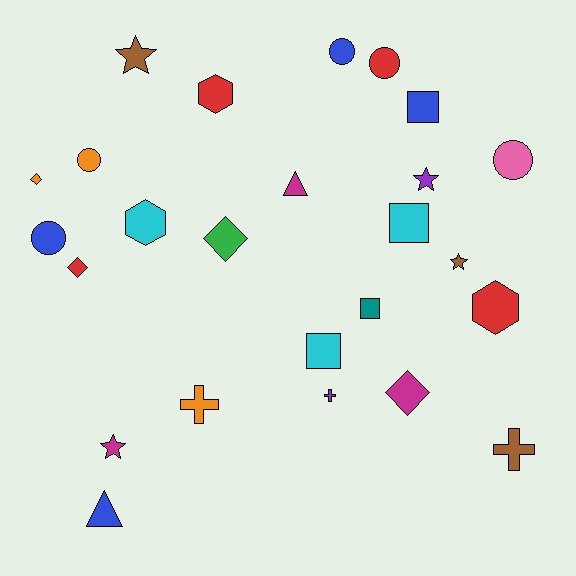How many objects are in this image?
There are 25 objects.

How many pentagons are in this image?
There are no pentagons.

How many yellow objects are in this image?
There are no yellow objects.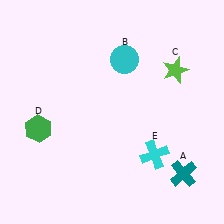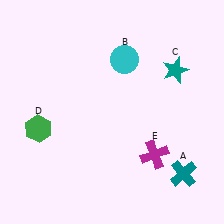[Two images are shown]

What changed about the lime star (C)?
In Image 1, C is lime. In Image 2, it changed to teal.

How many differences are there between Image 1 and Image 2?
There are 2 differences between the two images.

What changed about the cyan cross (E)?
In Image 1, E is cyan. In Image 2, it changed to magenta.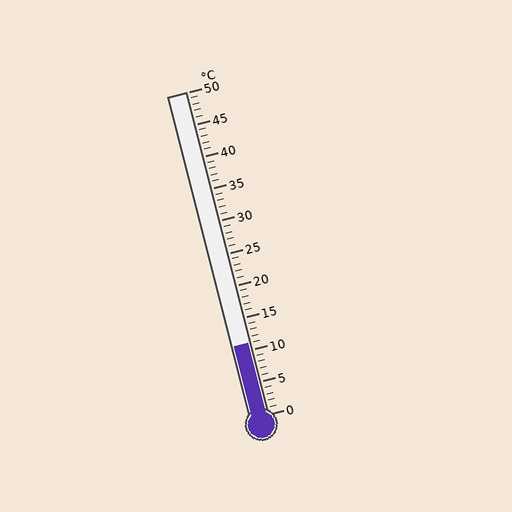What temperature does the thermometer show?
The thermometer shows approximately 11°C.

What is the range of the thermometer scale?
The thermometer scale ranges from 0°C to 50°C.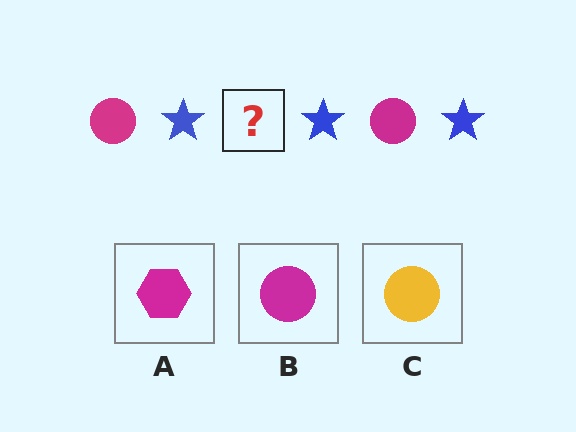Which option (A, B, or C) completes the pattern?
B.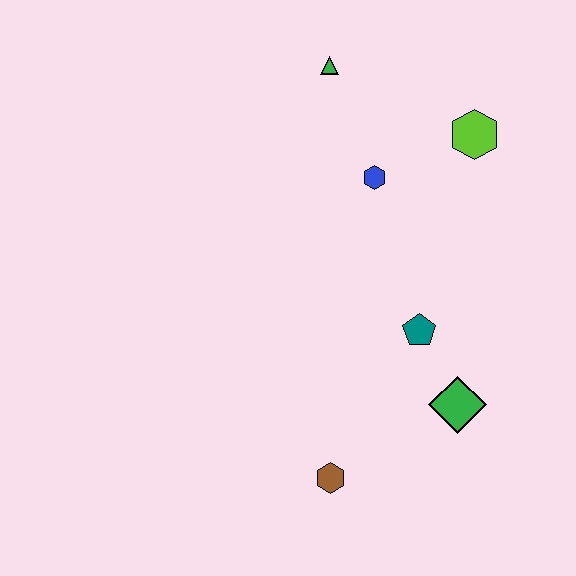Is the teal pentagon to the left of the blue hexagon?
No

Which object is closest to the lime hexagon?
The blue hexagon is closest to the lime hexagon.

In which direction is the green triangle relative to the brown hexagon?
The green triangle is above the brown hexagon.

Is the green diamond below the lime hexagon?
Yes